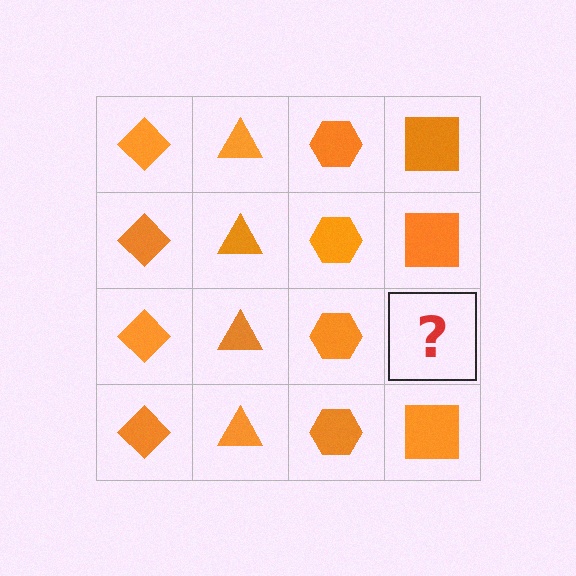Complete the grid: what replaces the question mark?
The question mark should be replaced with an orange square.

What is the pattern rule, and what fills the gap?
The rule is that each column has a consistent shape. The gap should be filled with an orange square.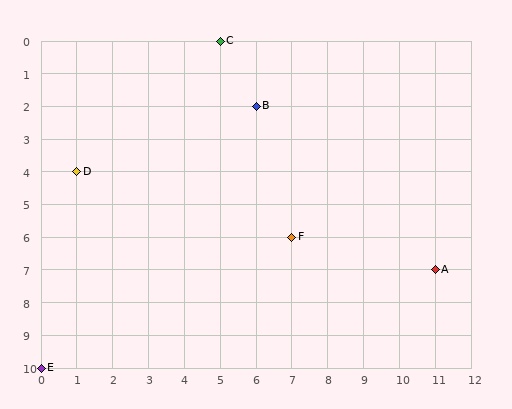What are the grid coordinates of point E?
Point E is at grid coordinates (0, 10).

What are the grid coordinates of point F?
Point F is at grid coordinates (7, 6).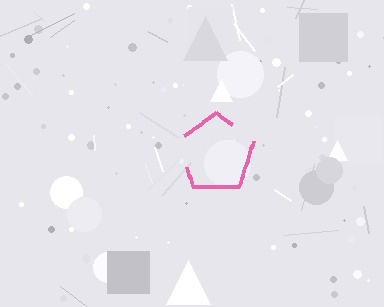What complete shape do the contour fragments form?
The contour fragments form a pentagon.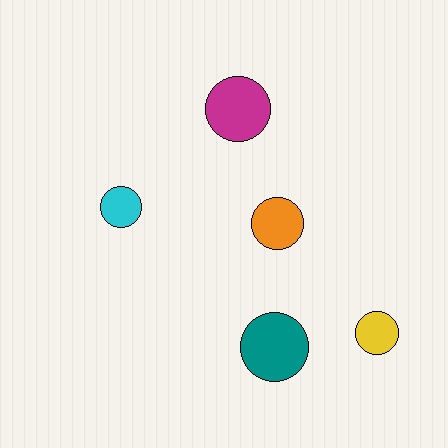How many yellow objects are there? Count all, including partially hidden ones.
There is 1 yellow object.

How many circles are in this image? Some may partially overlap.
There are 5 circles.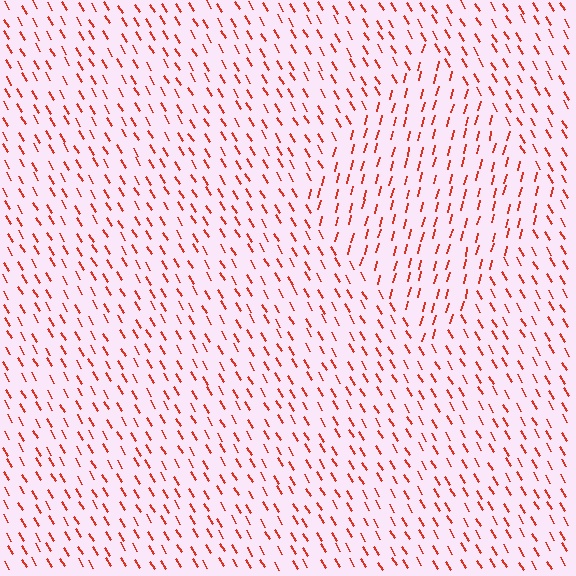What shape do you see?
I see a diamond.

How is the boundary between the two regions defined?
The boundary is defined purely by a change in line orientation (approximately 45 degrees difference). All lines are the same color and thickness.